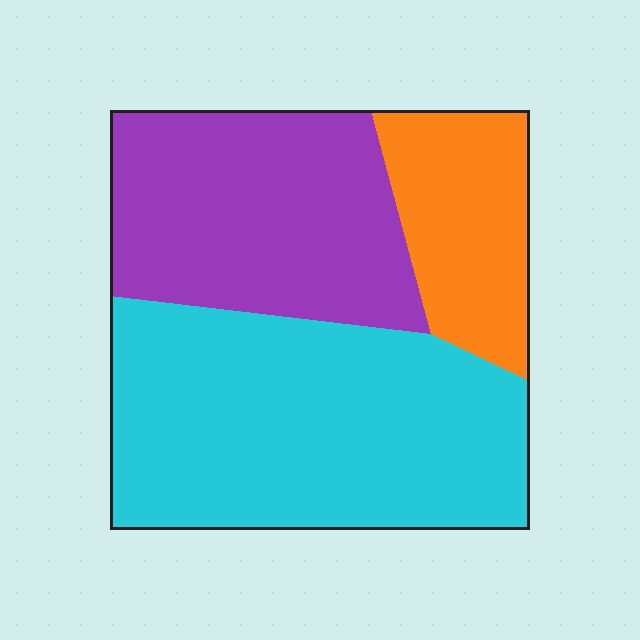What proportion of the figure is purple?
Purple takes up about one third (1/3) of the figure.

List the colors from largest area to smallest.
From largest to smallest: cyan, purple, orange.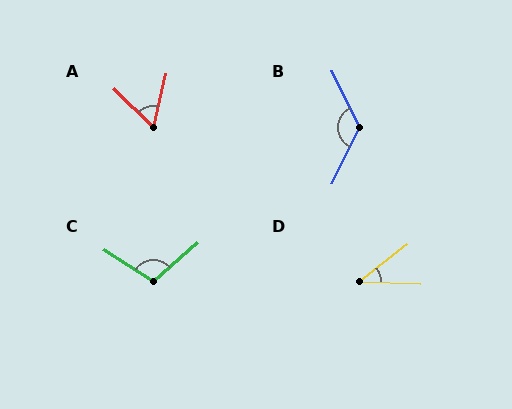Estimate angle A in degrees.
Approximately 58 degrees.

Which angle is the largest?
B, at approximately 128 degrees.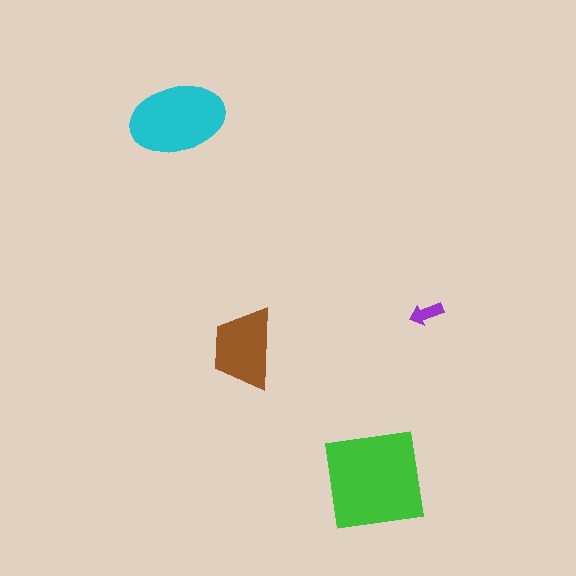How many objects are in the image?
There are 4 objects in the image.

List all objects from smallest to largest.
The purple arrow, the brown trapezoid, the cyan ellipse, the green square.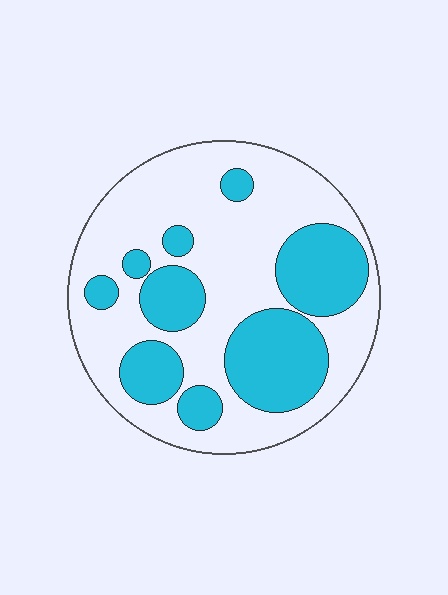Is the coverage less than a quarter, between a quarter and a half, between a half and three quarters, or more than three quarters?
Between a quarter and a half.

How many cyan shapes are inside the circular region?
9.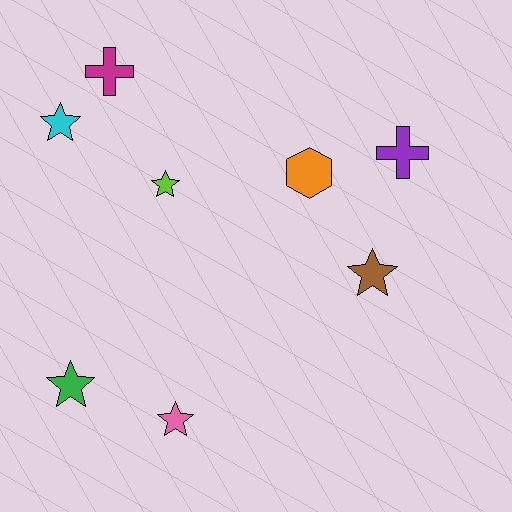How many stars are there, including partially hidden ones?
There are 5 stars.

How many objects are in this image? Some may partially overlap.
There are 8 objects.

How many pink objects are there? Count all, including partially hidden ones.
There is 1 pink object.